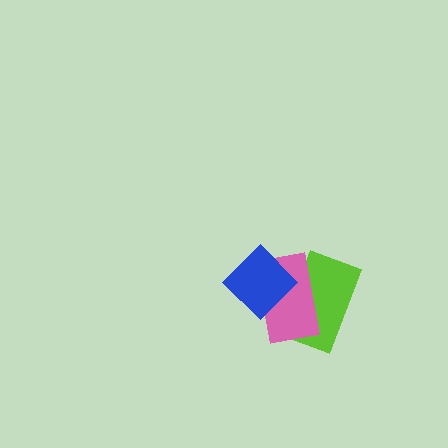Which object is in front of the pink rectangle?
The blue diamond is in front of the pink rectangle.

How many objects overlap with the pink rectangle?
2 objects overlap with the pink rectangle.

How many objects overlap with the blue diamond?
2 objects overlap with the blue diamond.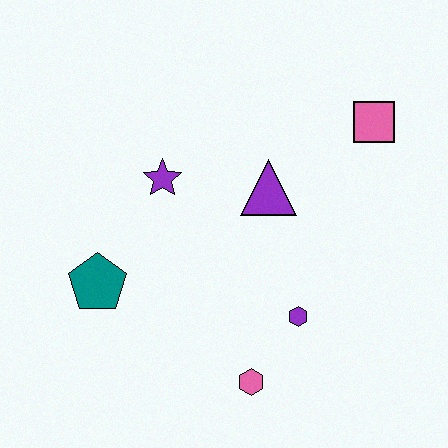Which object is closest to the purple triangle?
The purple star is closest to the purple triangle.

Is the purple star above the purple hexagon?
Yes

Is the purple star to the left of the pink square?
Yes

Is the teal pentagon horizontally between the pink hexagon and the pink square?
No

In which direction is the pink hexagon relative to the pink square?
The pink hexagon is below the pink square.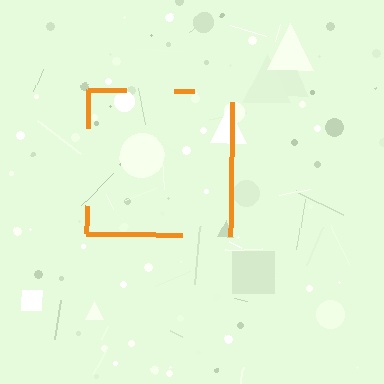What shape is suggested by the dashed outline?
The dashed outline suggests a square.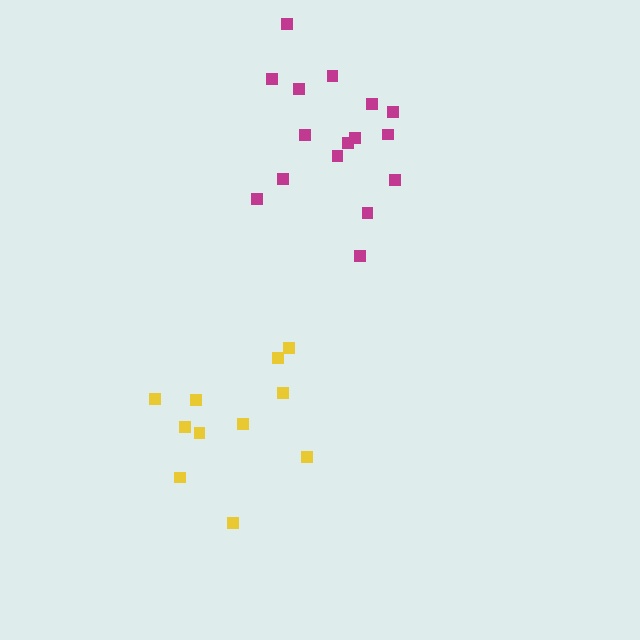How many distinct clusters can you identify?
There are 2 distinct clusters.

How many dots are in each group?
Group 1: 16 dots, Group 2: 11 dots (27 total).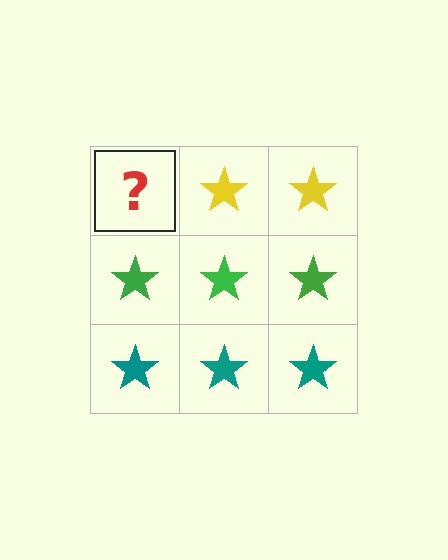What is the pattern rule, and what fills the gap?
The rule is that each row has a consistent color. The gap should be filled with a yellow star.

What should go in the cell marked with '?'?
The missing cell should contain a yellow star.